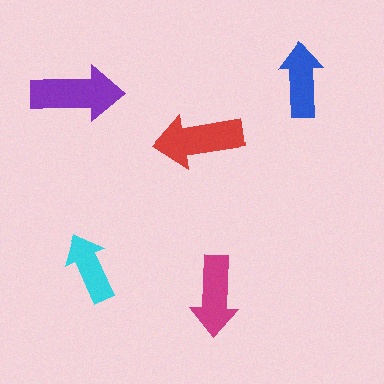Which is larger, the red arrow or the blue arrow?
The red one.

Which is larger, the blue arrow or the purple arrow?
The purple one.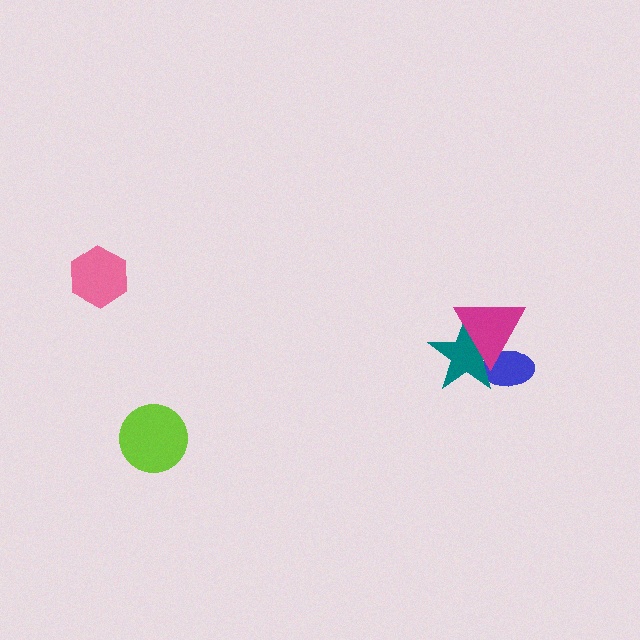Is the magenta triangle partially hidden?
No, no other shape covers it.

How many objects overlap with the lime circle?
0 objects overlap with the lime circle.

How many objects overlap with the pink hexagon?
0 objects overlap with the pink hexagon.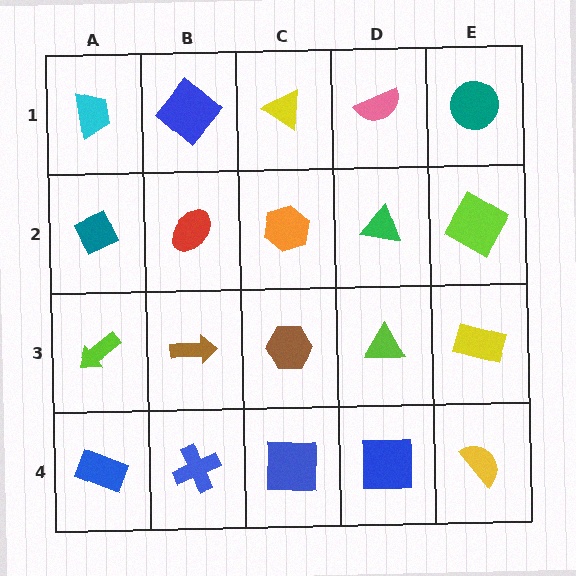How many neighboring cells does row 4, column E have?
2.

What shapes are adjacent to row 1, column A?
A teal diamond (row 2, column A), a blue diamond (row 1, column B).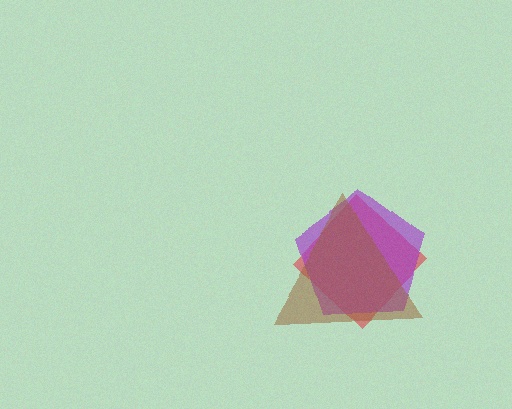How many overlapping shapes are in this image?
There are 3 overlapping shapes in the image.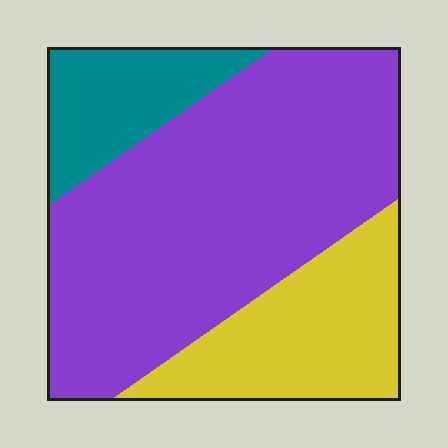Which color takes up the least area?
Teal, at roughly 15%.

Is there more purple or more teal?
Purple.